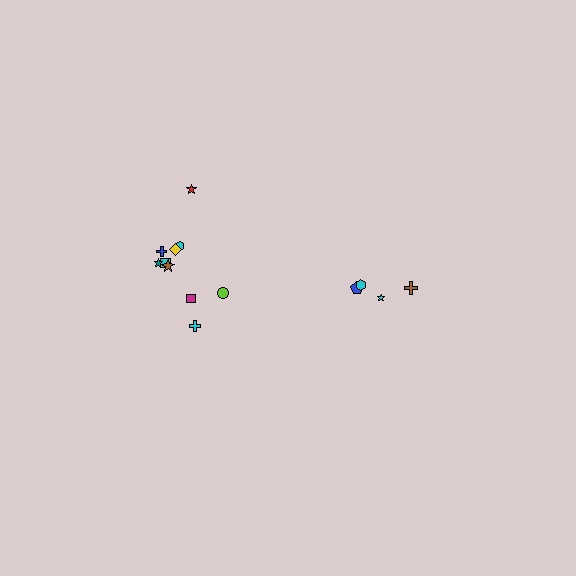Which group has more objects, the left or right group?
The left group.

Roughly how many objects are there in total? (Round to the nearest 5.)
Roughly 15 objects in total.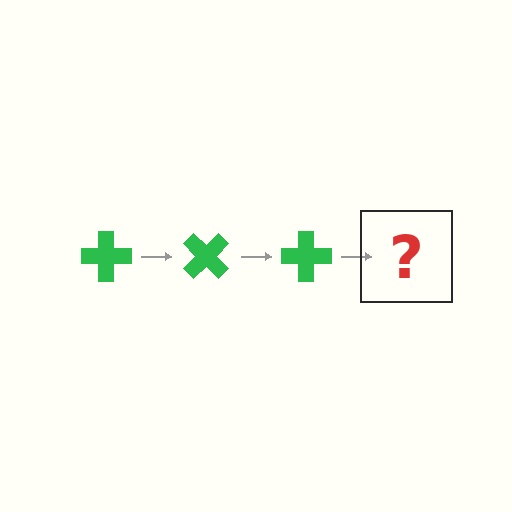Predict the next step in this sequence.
The next step is a green cross rotated 135 degrees.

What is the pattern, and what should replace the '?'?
The pattern is that the cross rotates 45 degrees each step. The '?' should be a green cross rotated 135 degrees.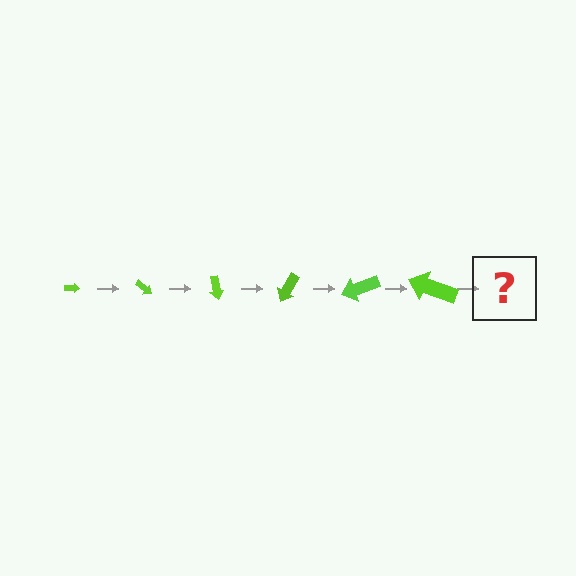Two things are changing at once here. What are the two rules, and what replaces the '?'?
The two rules are that the arrow grows larger each step and it rotates 40 degrees each step. The '?' should be an arrow, larger than the previous one and rotated 240 degrees from the start.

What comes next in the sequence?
The next element should be an arrow, larger than the previous one and rotated 240 degrees from the start.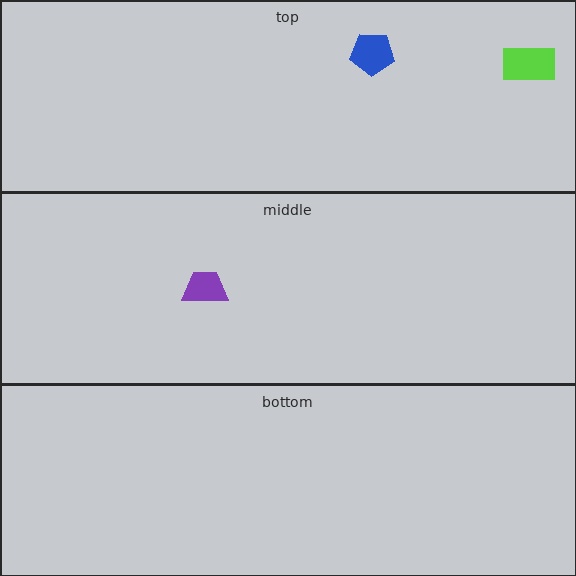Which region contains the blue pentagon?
The top region.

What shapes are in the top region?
The lime rectangle, the blue pentagon.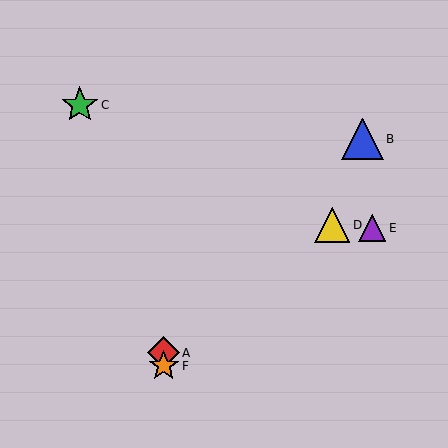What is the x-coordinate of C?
Object C is at x≈80.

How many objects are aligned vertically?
2 objects (A, F) are aligned vertically.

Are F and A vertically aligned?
Yes, both are at x≈164.